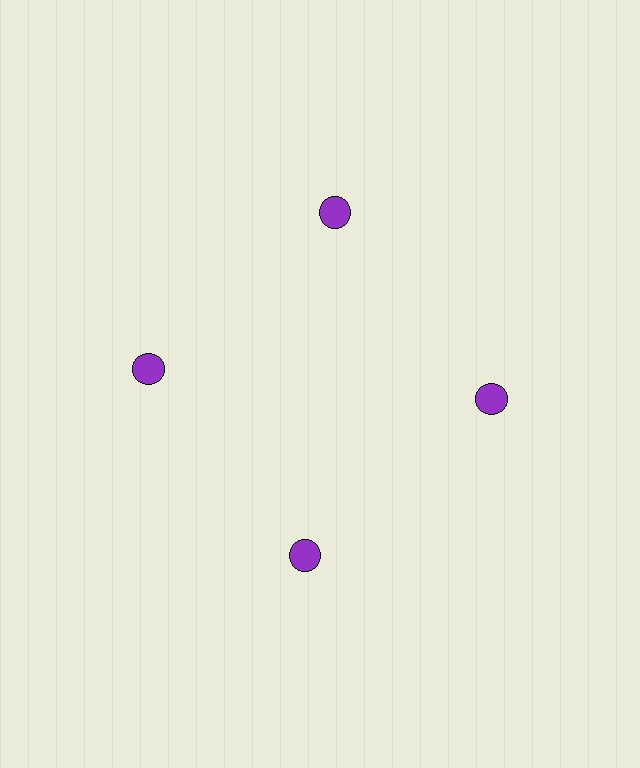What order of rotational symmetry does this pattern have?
This pattern has 4-fold rotational symmetry.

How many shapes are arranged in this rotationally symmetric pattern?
There are 4 shapes, arranged in 4 groups of 1.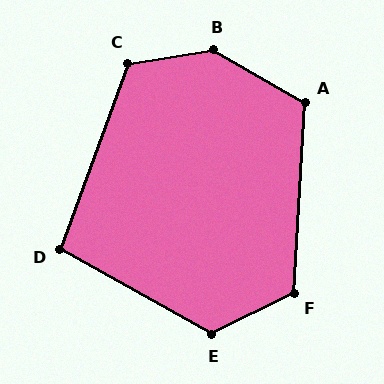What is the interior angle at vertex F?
Approximately 120 degrees (obtuse).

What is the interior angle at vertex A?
Approximately 117 degrees (obtuse).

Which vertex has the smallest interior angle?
D, at approximately 99 degrees.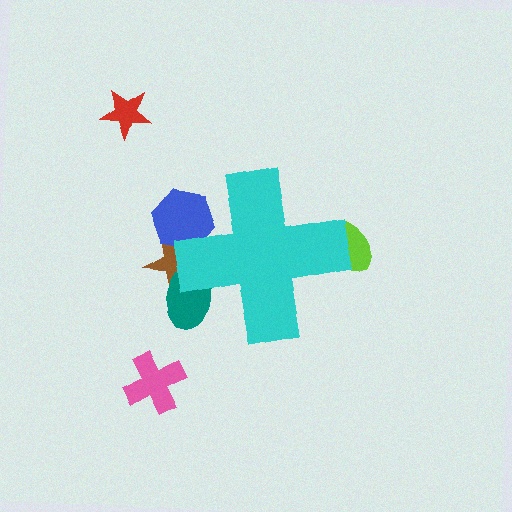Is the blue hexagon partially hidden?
Yes, the blue hexagon is partially hidden behind the cyan cross.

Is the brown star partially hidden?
Yes, the brown star is partially hidden behind the cyan cross.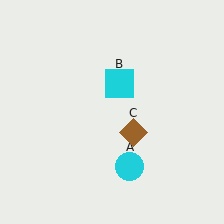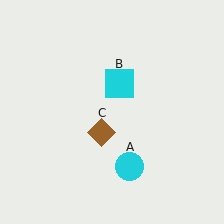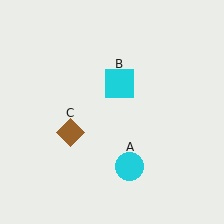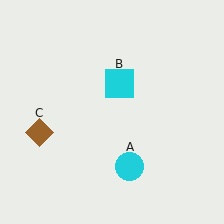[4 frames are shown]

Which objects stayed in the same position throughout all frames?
Cyan circle (object A) and cyan square (object B) remained stationary.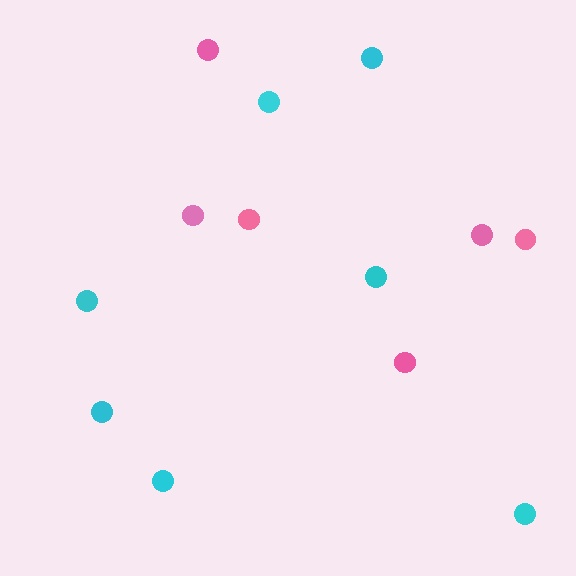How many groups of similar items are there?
There are 2 groups: one group of cyan circles (7) and one group of pink circles (6).